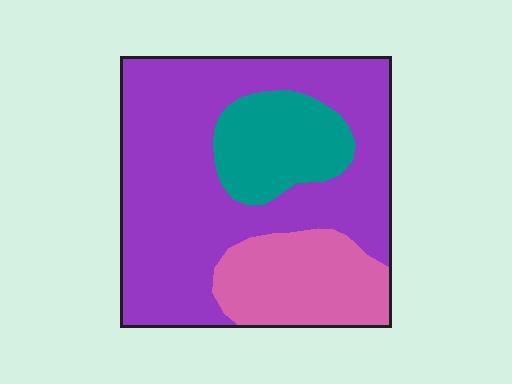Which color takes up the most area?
Purple, at roughly 65%.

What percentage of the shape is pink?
Pink takes up about one fifth (1/5) of the shape.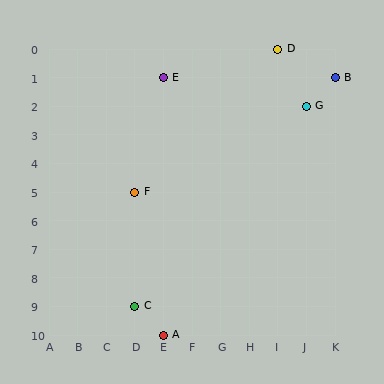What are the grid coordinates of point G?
Point G is at grid coordinates (J, 2).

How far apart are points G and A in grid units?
Points G and A are 5 columns and 8 rows apart (about 9.4 grid units diagonally).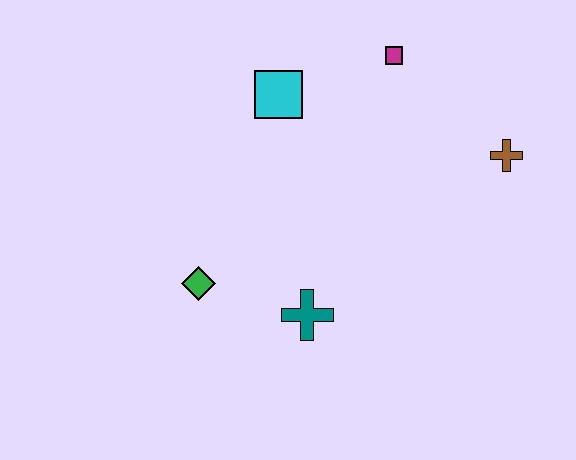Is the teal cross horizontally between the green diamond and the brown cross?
Yes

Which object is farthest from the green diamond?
The brown cross is farthest from the green diamond.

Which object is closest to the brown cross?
The magenta square is closest to the brown cross.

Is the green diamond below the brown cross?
Yes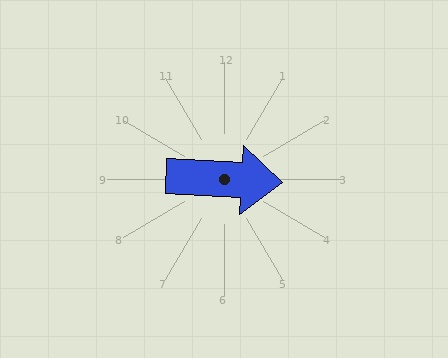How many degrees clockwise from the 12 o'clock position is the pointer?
Approximately 93 degrees.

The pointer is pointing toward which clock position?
Roughly 3 o'clock.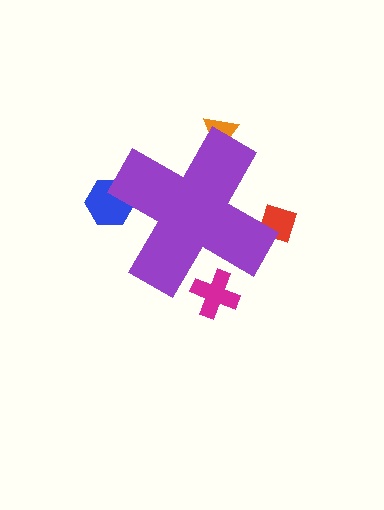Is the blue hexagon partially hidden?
Yes, the blue hexagon is partially hidden behind the purple cross.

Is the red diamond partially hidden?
Yes, the red diamond is partially hidden behind the purple cross.